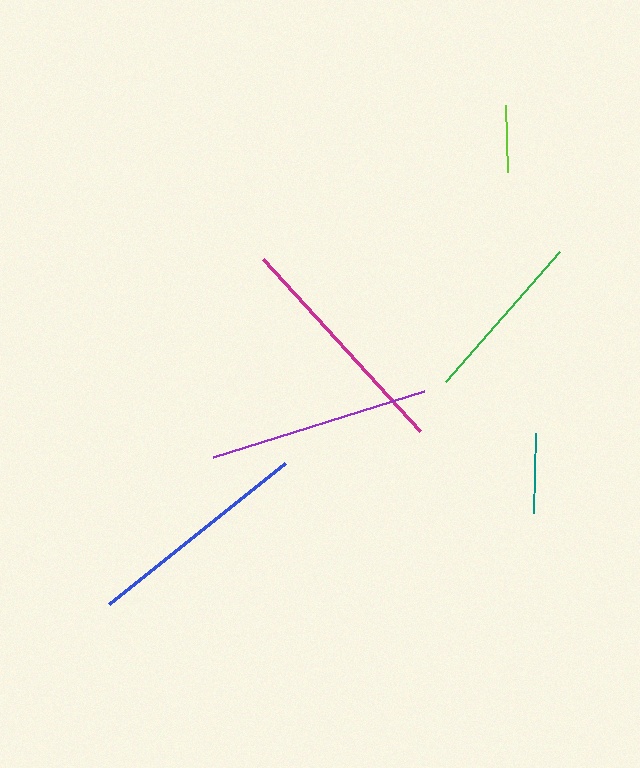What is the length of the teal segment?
The teal segment is approximately 80 pixels long.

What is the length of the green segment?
The green segment is approximately 172 pixels long.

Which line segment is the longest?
The magenta line is the longest at approximately 233 pixels.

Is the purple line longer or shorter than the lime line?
The purple line is longer than the lime line.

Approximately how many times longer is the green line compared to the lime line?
The green line is approximately 2.6 times the length of the lime line.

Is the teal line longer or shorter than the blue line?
The blue line is longer than the teal line.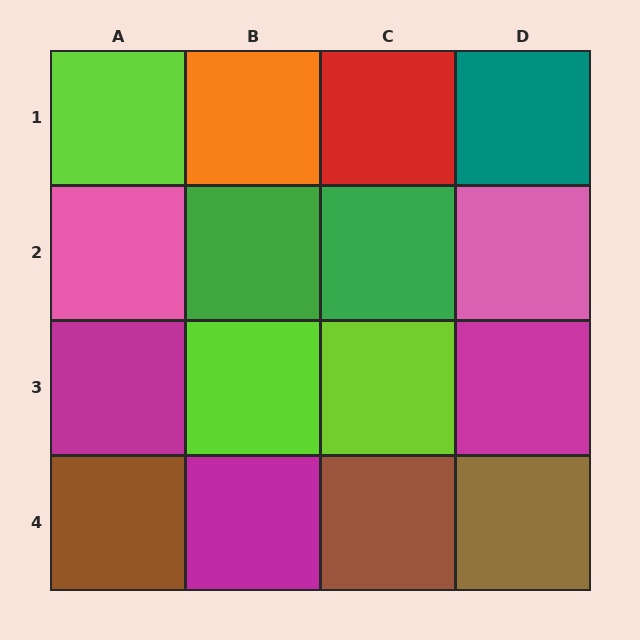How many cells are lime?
3 cells are lime.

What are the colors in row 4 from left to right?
Brown, magenta, brown, brown.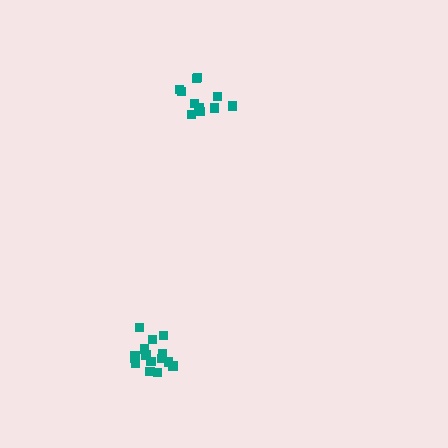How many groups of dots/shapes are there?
There are 2 groups.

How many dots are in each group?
Group 1: 13 dots, Group 2: 15 dots (28 total).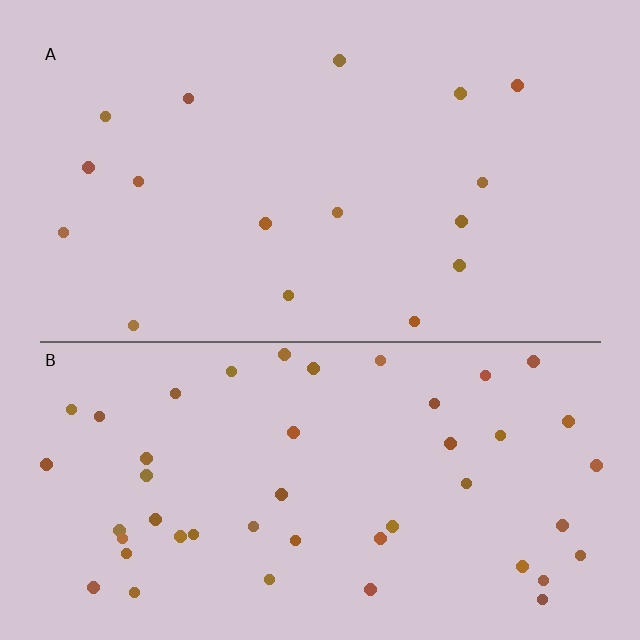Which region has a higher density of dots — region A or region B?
B (the bottom).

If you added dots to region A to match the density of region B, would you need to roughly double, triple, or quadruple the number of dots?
Approximately triple.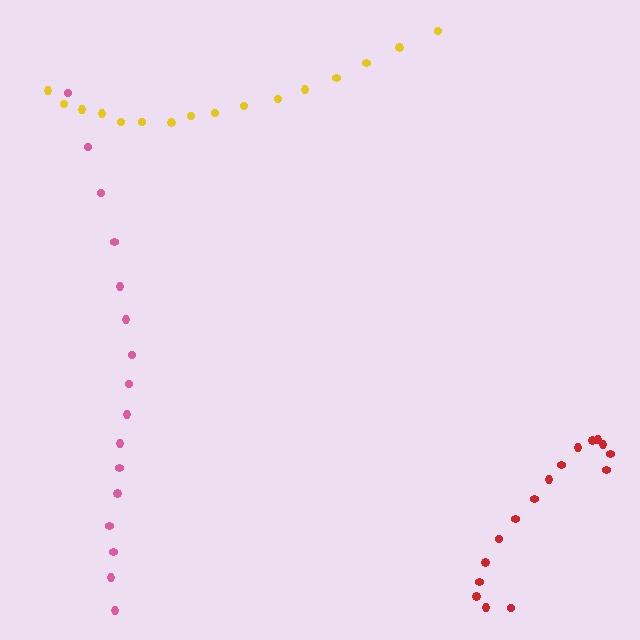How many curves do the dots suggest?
There are 3 distinct paths.